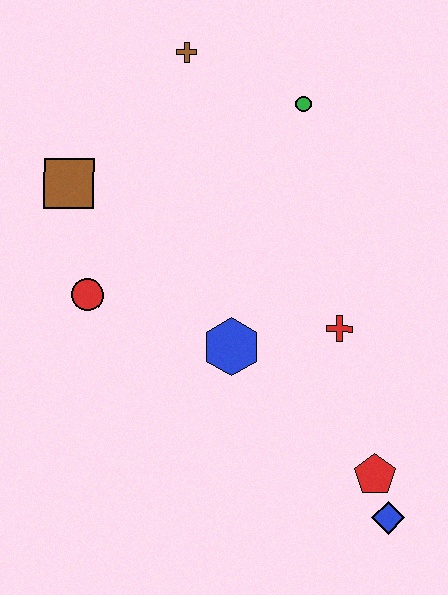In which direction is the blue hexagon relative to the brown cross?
The blue hexagon is below the brown cross.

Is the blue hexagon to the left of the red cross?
Yes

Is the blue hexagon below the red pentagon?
No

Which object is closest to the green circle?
The brown cross is closest to the green circle.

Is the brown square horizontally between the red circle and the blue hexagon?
No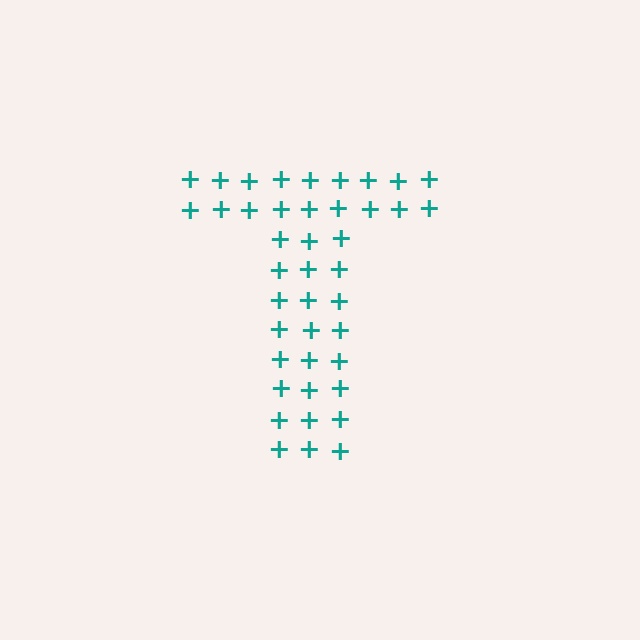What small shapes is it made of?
It is made of small plus signs.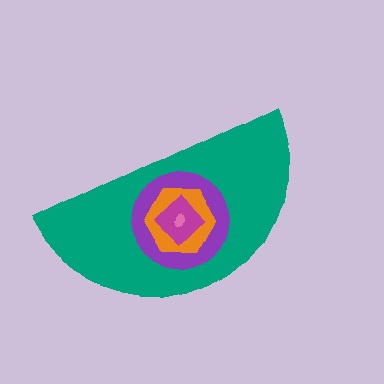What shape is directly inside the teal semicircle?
The purple circle.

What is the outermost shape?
The teal semicircle.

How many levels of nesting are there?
5.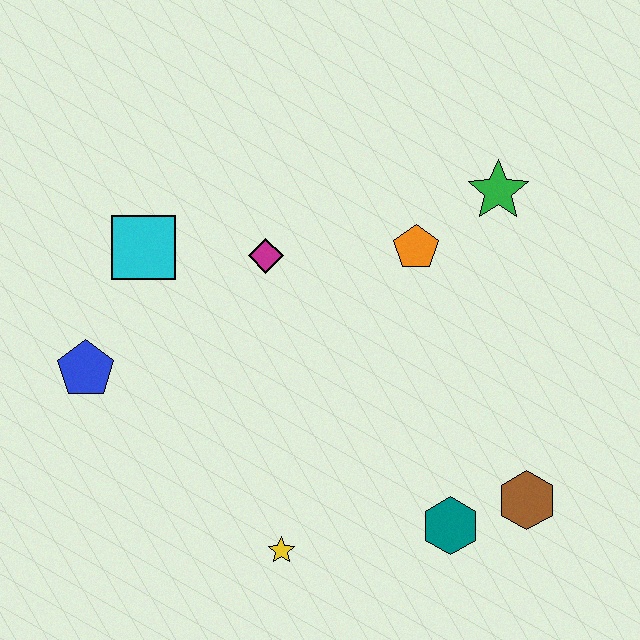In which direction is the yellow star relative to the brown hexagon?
The yellow star is to the left of the brown hexagon.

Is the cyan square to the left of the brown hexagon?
Yes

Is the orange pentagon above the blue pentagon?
Yes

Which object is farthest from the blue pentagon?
The brown hexagon is farthest from the blue pentagon.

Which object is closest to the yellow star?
The teal hexagon is closest to the yellow star.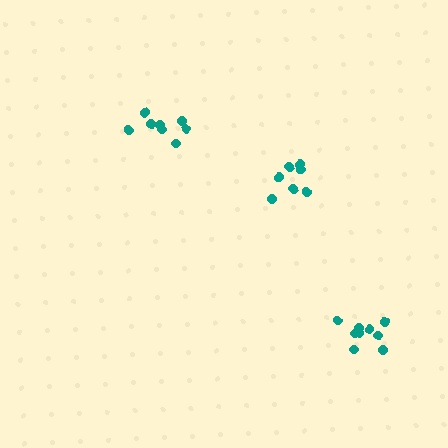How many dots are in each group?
Group 1: 7 dots, Group 2: 9 dots, Group 3: 8 dots (24 total).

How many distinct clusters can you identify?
There are 3 distinct clusters.